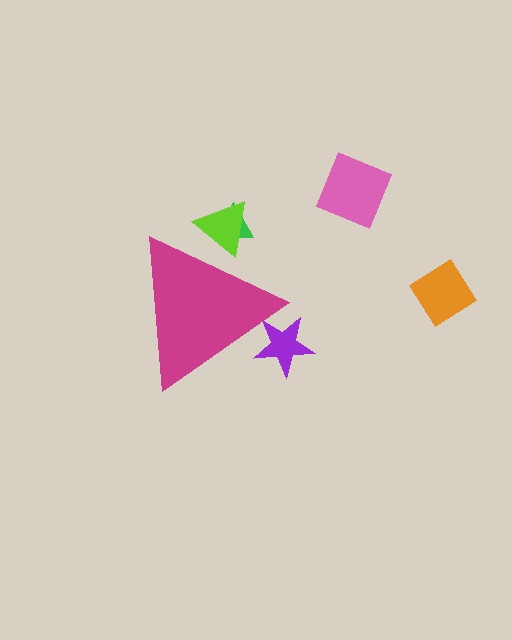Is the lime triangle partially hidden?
Yes, the lime triangle is partially hidden behind the magenta triangle.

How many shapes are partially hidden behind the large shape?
3 shapes are partially hidden.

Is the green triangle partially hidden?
Yes, the green triangle is partially hidden behind the magenta triangle.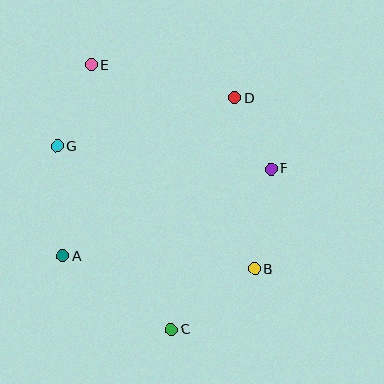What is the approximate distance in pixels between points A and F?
The distance between A and F is approximately 226 pixels.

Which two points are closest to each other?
Points D and F are closest to each other.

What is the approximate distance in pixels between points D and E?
The distance between D and E is approximately 148 pixels.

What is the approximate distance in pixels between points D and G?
The distance between D and G is approximately 184 pixels.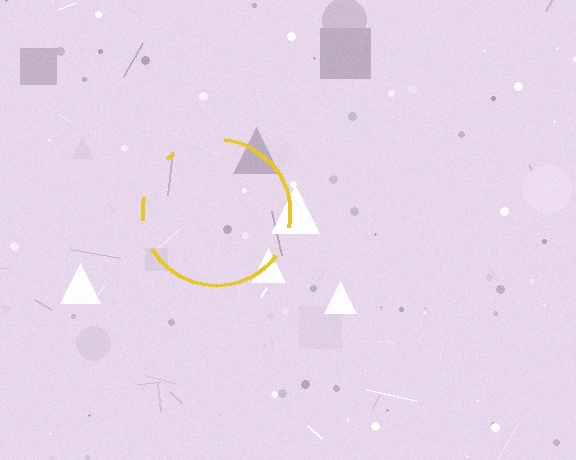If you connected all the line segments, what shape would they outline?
They would outline a circle.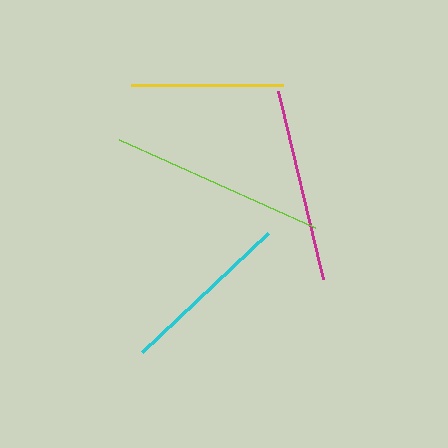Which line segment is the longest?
The lime line is the longest at approximately 215 pixels.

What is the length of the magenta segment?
The magenta segment is approximately 193 pixels long.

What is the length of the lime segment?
The lime segment is approximately 215 pixels long.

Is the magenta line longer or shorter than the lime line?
The lime line is longer than the magenta line.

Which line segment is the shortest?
The yellow line is the shortest at approximately 151 pixels.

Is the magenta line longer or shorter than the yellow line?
The magenta line is longer than the yellow line.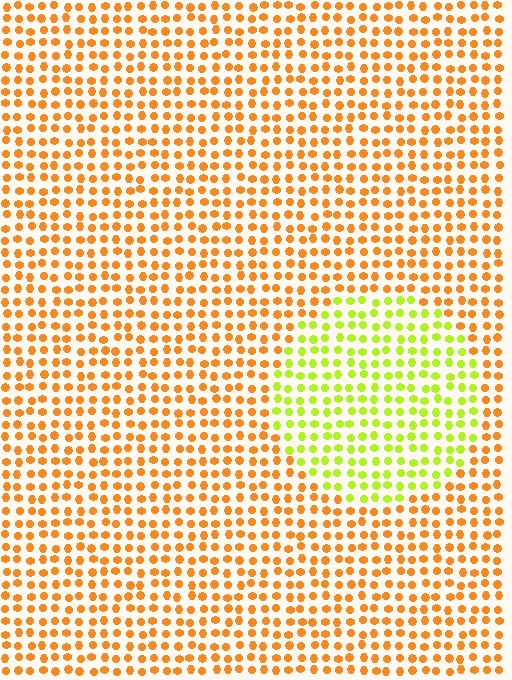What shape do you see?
I see a circle.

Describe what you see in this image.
The image is filled with small orange elements in a uniform arrangement. A circle-shaped region is visible where the elements are tinted to a slightly different hue, forming a subtle color boundary.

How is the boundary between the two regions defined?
The boundary is defined purely by a slight shift in hue (about 51 degrees). Spacing, size, and orientation are identical on both sides.